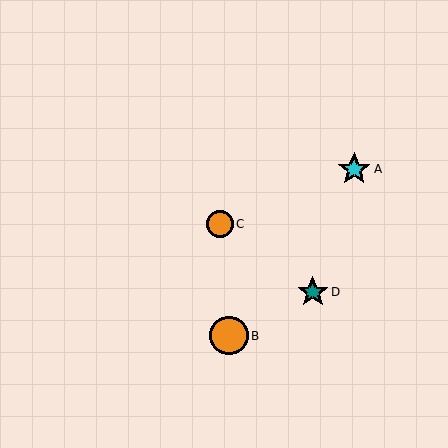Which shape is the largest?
The orange circle (labeled B) is the largest.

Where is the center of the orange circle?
The center of the orange circle is at (220, 224).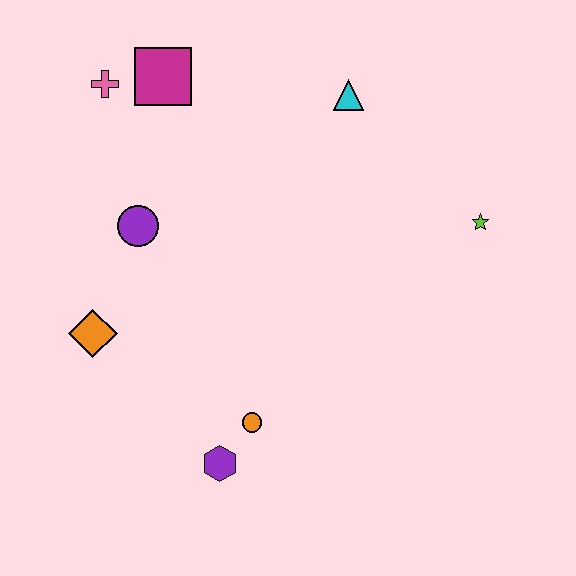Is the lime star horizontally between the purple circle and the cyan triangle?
No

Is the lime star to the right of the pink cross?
Yes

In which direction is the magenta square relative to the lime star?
The magenta square is to the left of the lime star.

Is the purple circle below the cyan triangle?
Yes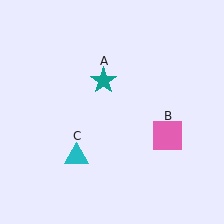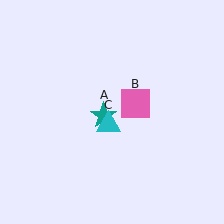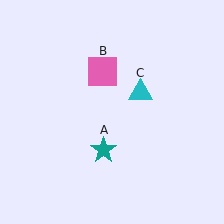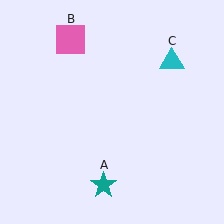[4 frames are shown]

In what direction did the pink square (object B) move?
The pink square (object B) moved up and to the left.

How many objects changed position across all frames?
3 objects changed position: teal star (object A), pink square (object B), cyan triangle (object C).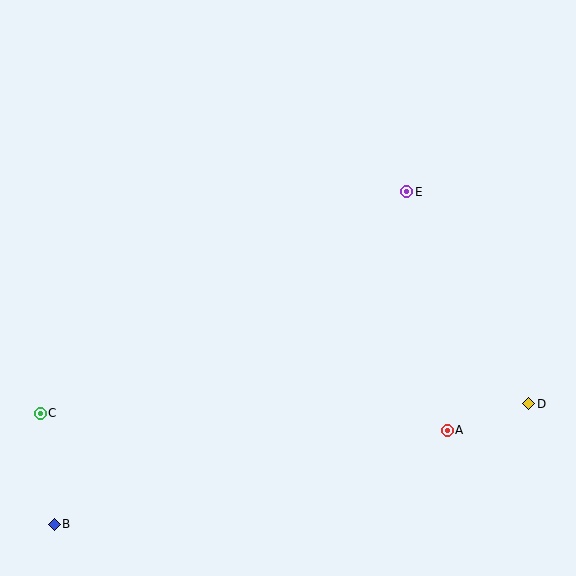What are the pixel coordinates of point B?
Point B is at (54, 524).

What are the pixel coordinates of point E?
Point E is at (407, 192).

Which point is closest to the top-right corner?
Point E is closest to the top-right corner.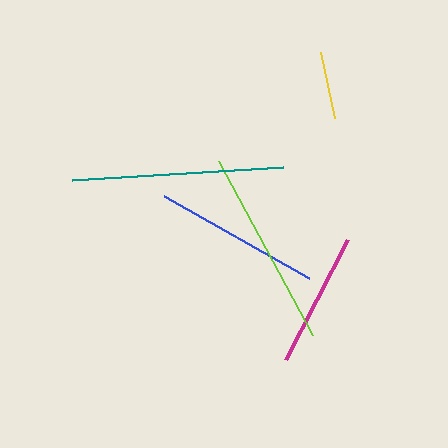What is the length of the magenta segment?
The magenta segment is approximately 134 pixels long.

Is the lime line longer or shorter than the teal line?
The teal line is longer than the lime line.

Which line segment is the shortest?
The yellow line is the shortest at approximately 68 pixels.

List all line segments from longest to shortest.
From longest to shortest: teal, lime, blue, magenta, yellow.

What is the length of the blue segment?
The blue segment is approximately 166 pixels long.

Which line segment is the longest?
The teal line is the longest at approximately 211 pixels.